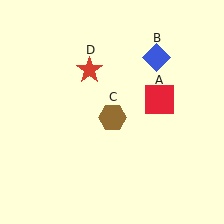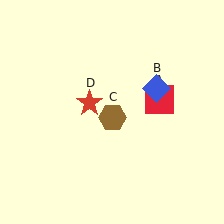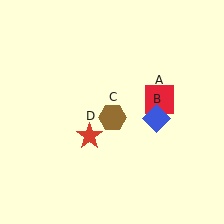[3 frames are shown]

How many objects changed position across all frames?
2 objects changed position: blue diamond (object B), red star (object D).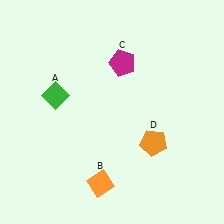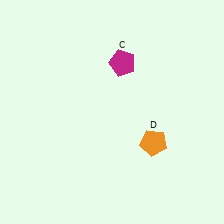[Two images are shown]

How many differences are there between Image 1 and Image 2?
There are 2 differences between the two images.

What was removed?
The orange diamond (B), the green diamond (A) were removed in Image 2.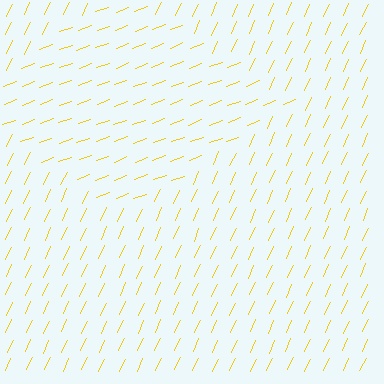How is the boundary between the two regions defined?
The boundary is defined purely by a change in line orientation (approximately 45 degrees difference). All lines are the same color and thickness.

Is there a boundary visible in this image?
Yes, there is a texture boundary formed by a change in line orientation.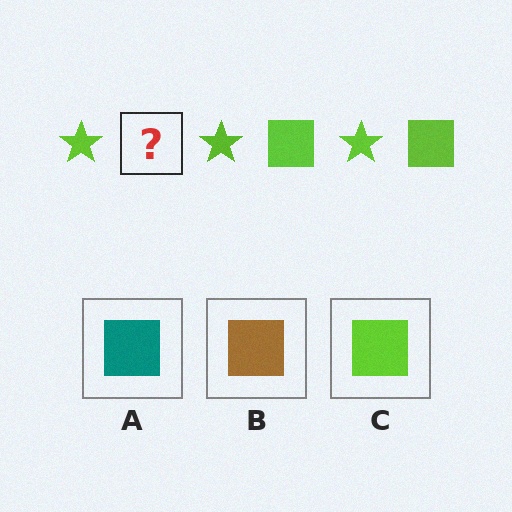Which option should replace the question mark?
Option C.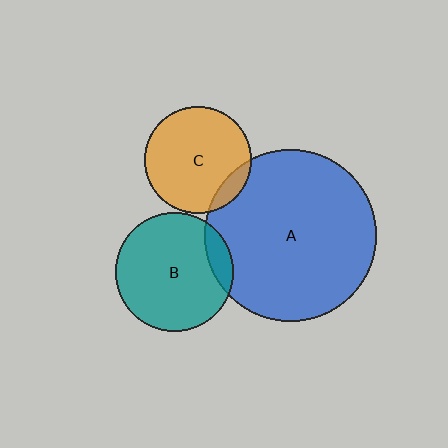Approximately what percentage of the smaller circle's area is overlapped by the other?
Approximately 10%.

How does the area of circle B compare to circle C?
Approximately 1.2 times.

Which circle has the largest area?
Circle A (blue).